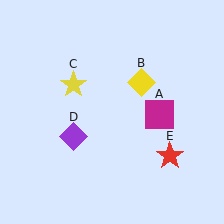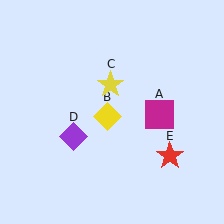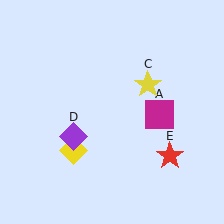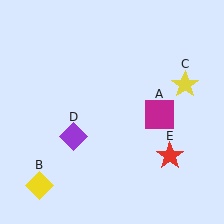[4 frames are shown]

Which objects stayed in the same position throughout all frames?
Magenta square (object A) and purple diamond (object D) and red star (object E) remained stationary.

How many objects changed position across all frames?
2 objects changed position: yellow diamond (object B), yellow star (object C).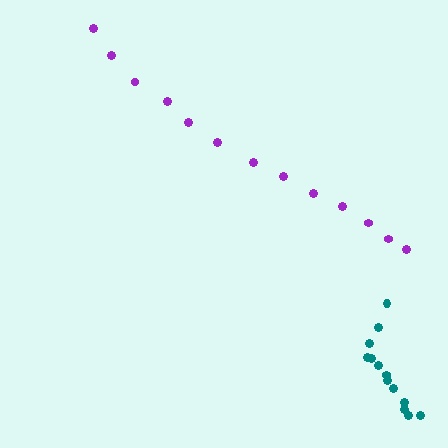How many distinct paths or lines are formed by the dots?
There are 2 distinct paths.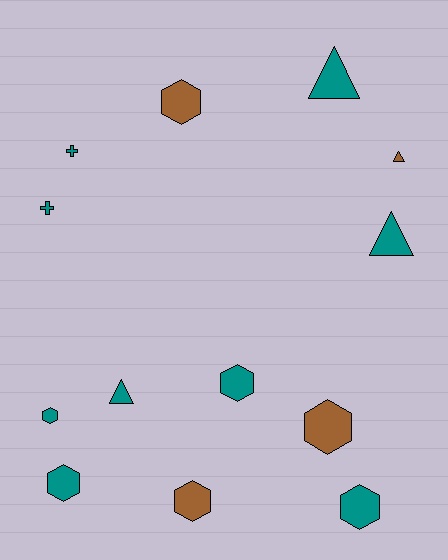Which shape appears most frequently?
Hexagon, with 7 objects.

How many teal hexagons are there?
There are 4 teal hexagons.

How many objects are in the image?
There are 13 objects.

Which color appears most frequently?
Teal, with 9 objects.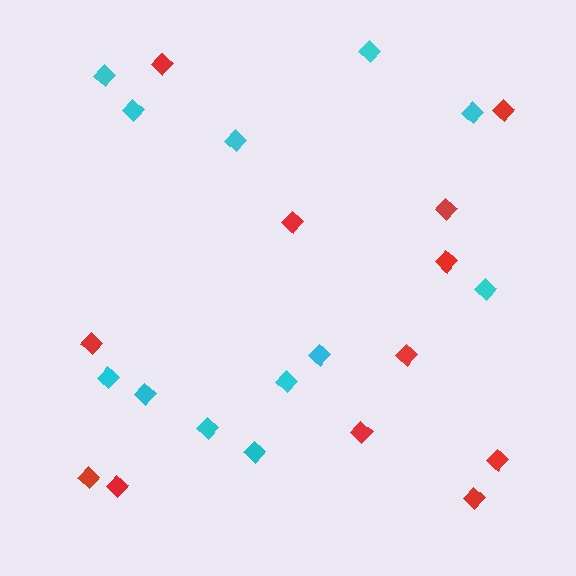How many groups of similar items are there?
There are 2 groups: one group of cyan diamonds (12) and one group of red diamonds (12).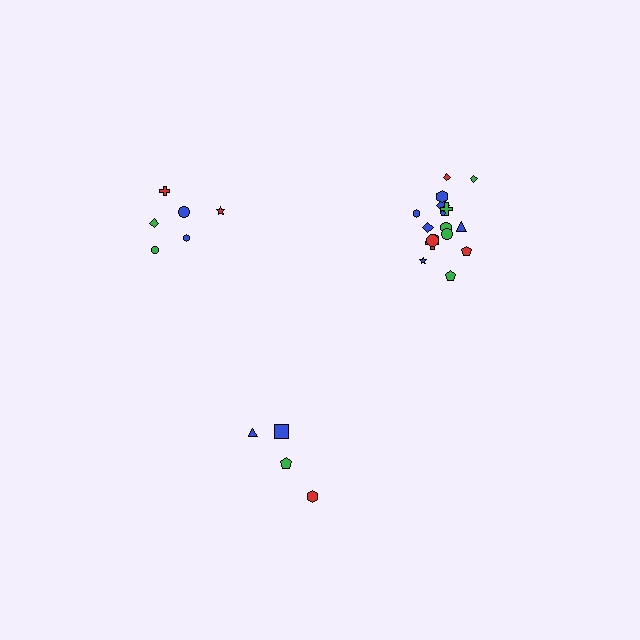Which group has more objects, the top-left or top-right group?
The top-right group.